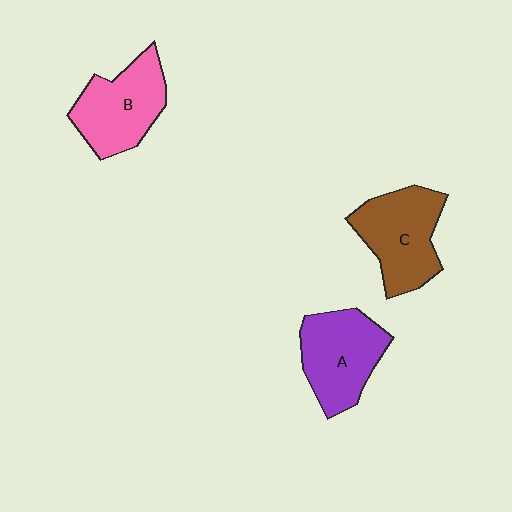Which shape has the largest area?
Shape C (brown).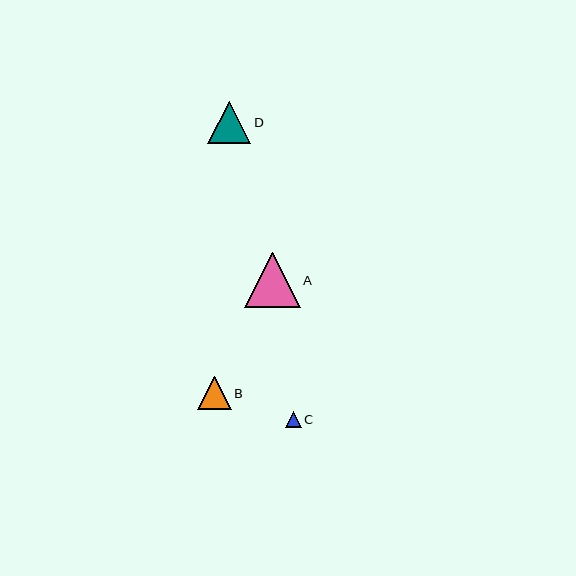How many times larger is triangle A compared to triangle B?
Triangle A is approximately 1.7 times the size of triangle B.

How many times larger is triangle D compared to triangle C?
Triangle D is approximately 2.6 times the size of triangle C.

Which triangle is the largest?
Triangle A is the largest with a size of approximately 55 pixels.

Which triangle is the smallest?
Triangle C is the smallest with a size of approximately 16 pixels.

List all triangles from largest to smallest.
From largest to smallest: A, D, B, C.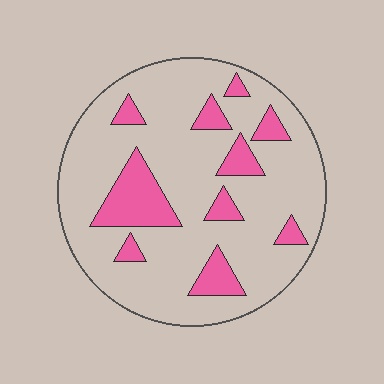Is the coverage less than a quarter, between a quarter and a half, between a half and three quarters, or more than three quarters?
Less than a quarter.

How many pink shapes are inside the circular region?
10.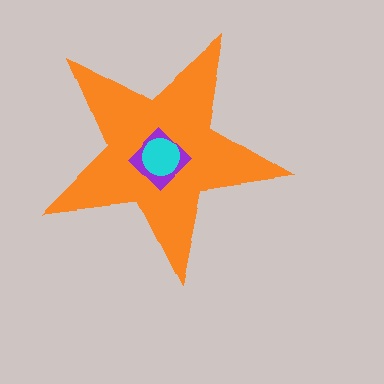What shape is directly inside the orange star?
The purple diamond.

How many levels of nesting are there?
3.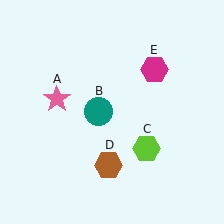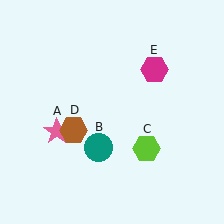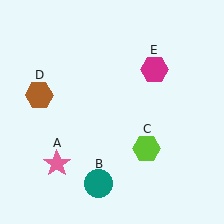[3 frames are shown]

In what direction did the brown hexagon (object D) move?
The brown hexagon (object D) moved up and to the left.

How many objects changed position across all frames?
3 objects changed position: pink star (object A), teal circle (object B), brown hexagon (object D).